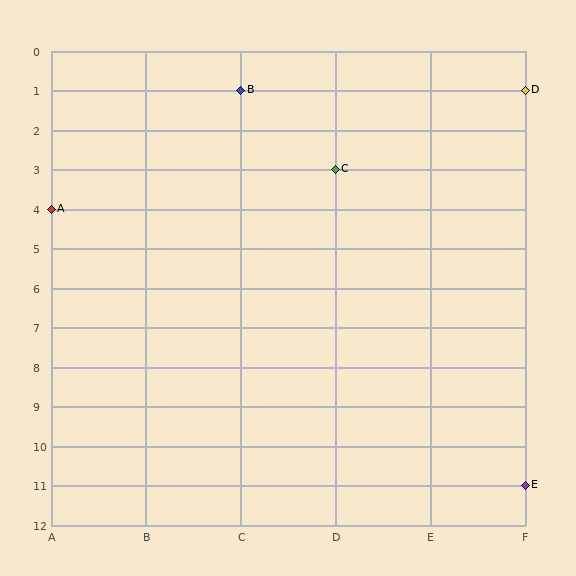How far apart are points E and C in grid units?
Points E and C are 2 columns and 8 rows apart (about 8.2 grid units diagonally).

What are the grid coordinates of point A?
Point A is at grid coordinates (A, 4).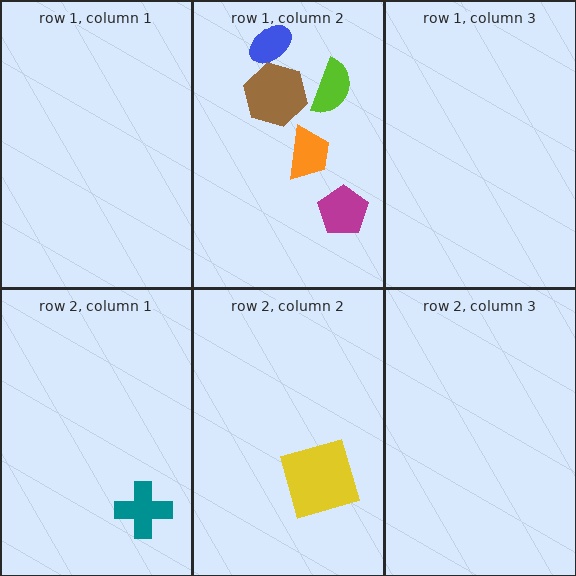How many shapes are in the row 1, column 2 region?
5.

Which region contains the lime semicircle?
The row 1, column 2 region.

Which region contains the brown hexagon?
The row 1, column 2 region.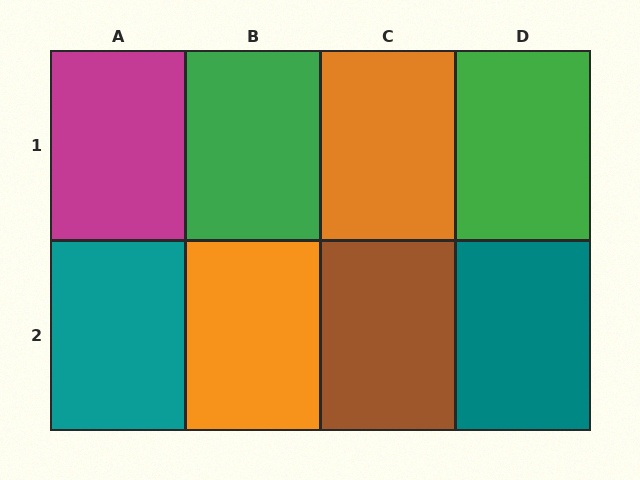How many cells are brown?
1 cell is brown.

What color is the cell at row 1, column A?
Magenta.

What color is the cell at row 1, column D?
Green.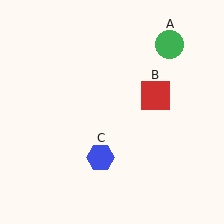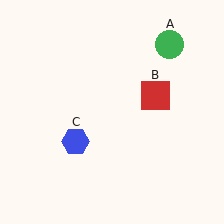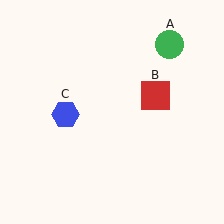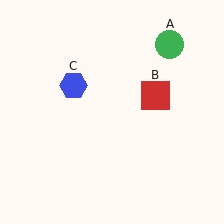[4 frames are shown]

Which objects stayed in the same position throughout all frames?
Green circle (object A) and red square (object B) remained stationary.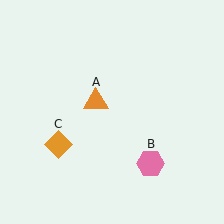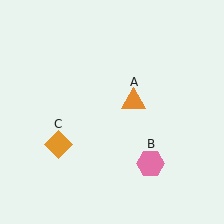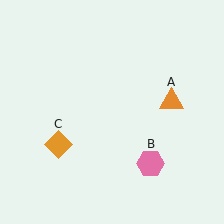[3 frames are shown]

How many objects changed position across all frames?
1 object changed position: orange triangle (object A).